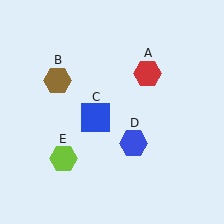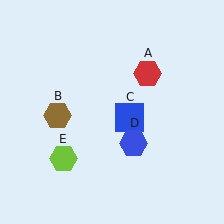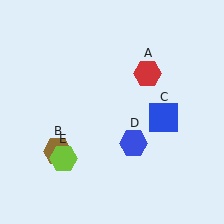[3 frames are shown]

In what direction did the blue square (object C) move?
The blue square (object C) moved right.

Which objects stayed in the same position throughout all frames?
Red hexagon (object A) and blue hexagon (object D) and lime hexagon (object E) remained stationary.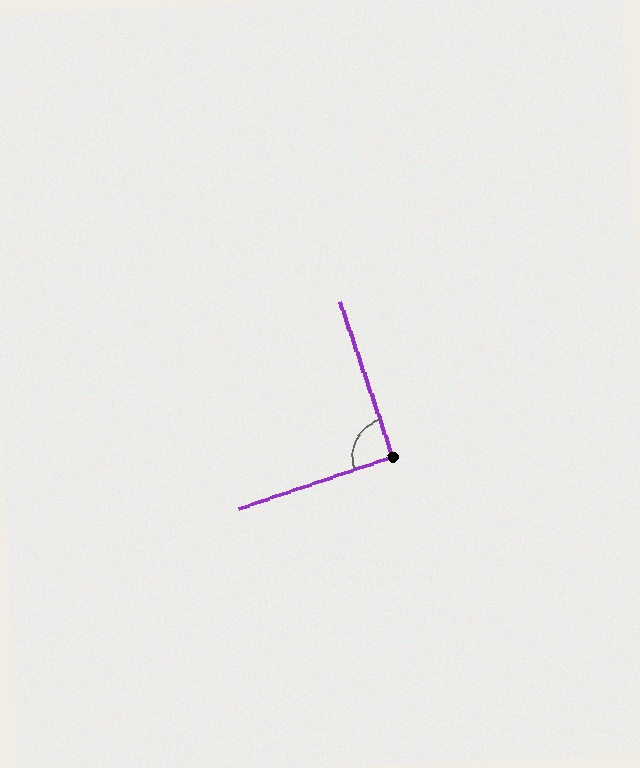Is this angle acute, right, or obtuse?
It is approximately a right angle.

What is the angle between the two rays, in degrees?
Approximately 90 degrees.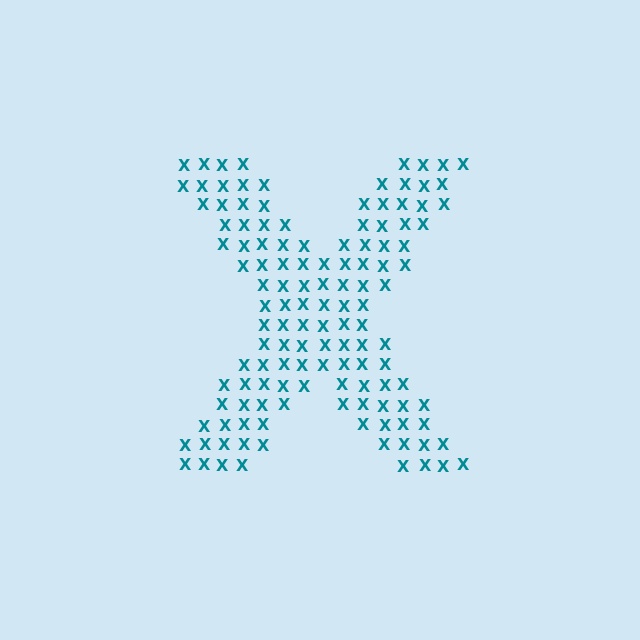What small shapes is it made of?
It is made of small letter X's.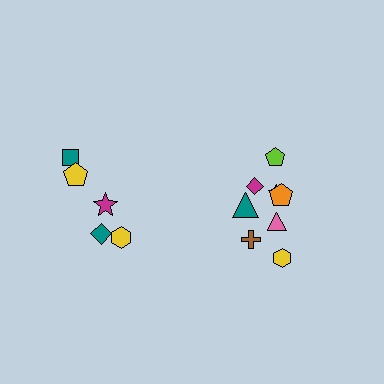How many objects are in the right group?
There are 8 objects.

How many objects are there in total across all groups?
There are 13 objects.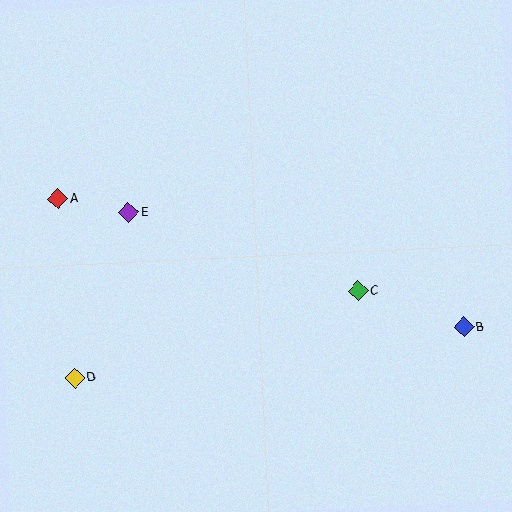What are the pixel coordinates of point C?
Point C is at (358, 291).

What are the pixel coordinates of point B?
Point B is at (464, 327).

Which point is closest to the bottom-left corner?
Point D is closest to the bottom-left corner.